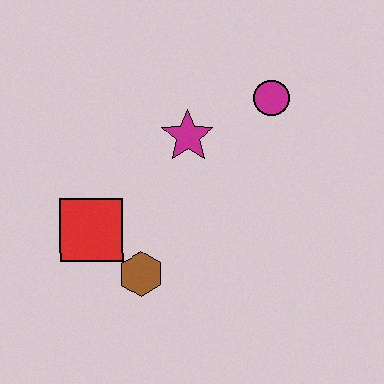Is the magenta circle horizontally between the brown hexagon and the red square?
No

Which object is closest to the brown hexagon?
The red square is closest to the brown hexagon.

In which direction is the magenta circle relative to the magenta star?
The magenta circle is to the right of the magenta star.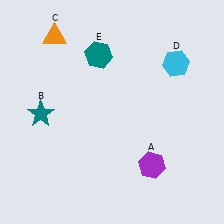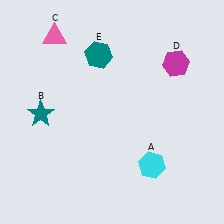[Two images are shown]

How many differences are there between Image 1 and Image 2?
There are 3 differences between the two images.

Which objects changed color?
A changed from purple to cyan. C changed from orange to pink. D changed from cyan to magenta.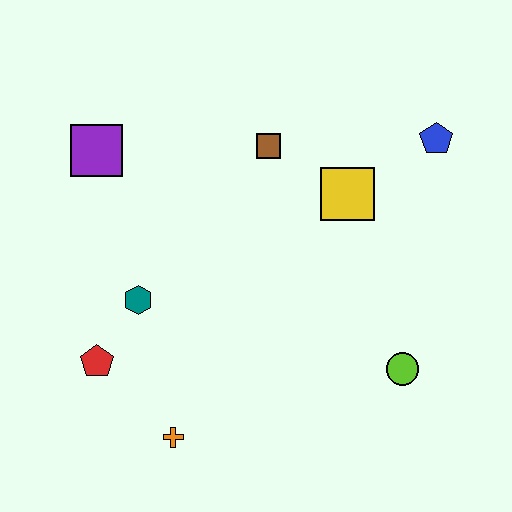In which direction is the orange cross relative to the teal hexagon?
The orange cross is below the teal hexagon.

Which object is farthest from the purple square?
The lime circle is farthest from the purple square.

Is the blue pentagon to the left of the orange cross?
No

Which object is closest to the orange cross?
The red pentagon is closest to the orange cross.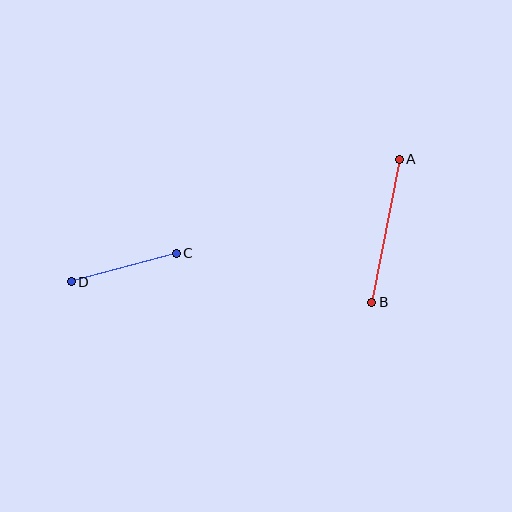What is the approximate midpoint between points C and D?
The midpoint is at approximately (124, 268) pixels.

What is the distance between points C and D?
The distance is approximately 109 pixels.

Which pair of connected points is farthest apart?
Points A and B are farthest apart.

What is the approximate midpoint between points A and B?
The midpoint is at approximately (386, 231) pixels.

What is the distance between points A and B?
The distance is approximately 146 pixels.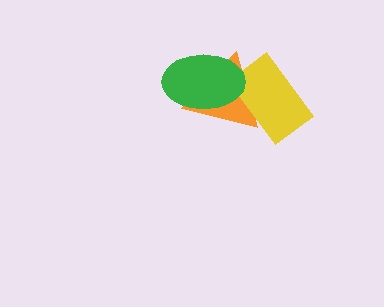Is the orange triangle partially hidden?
Yes, it is partially covered by another shape.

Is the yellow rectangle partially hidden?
Yes, it is partially covered by another shape.